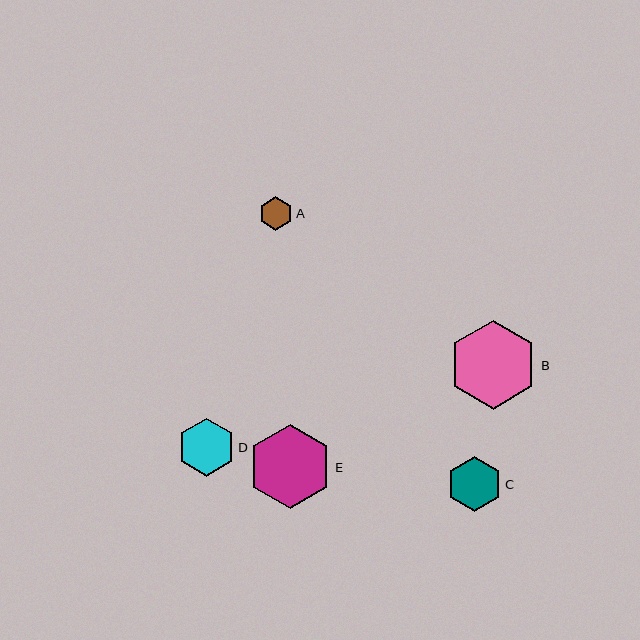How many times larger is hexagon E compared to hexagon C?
Hexagon E is approximately 1.5 times the size of hexagon C.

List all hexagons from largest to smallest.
From largest to smallest: B, E, D, C, A.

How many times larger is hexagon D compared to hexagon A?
Hexagon D is approximately 1.7 times the size of hexagon A.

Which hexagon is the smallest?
Hexagon A is the smallest with a size of approximately 34 pixels.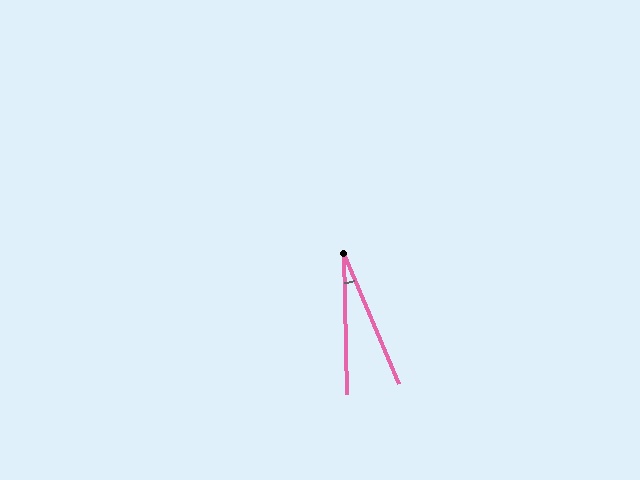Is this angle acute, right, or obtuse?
It is acute.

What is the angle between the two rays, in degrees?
Approximately 22 degrees.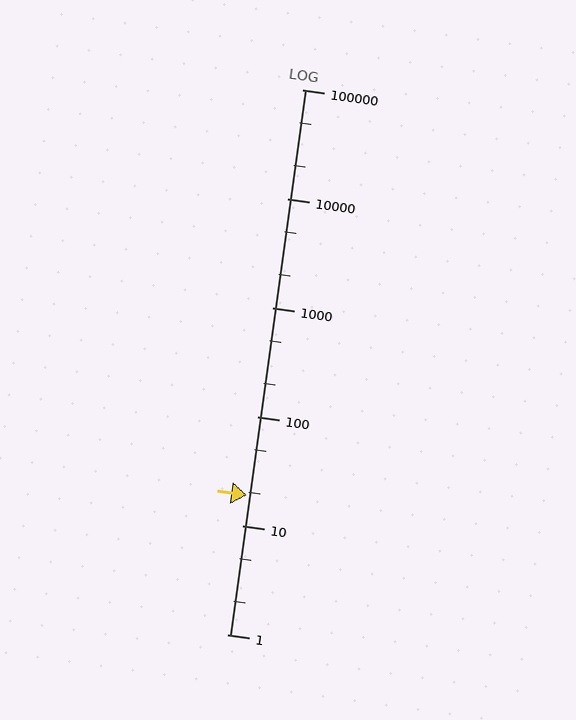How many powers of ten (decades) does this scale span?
The scale spans 5 decades, from 1 to 100000.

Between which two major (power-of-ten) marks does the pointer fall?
The pointer is between 10 and 100.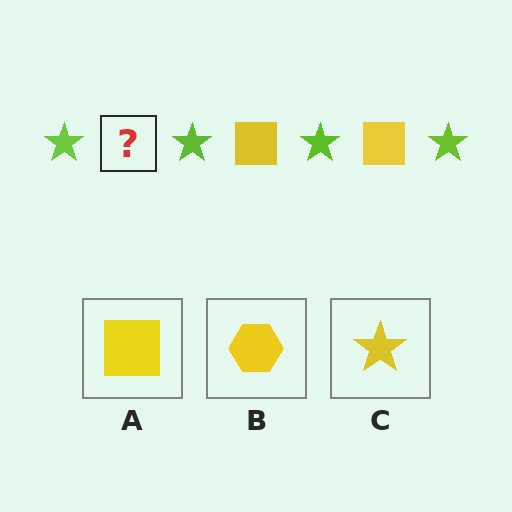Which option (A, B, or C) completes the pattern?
A.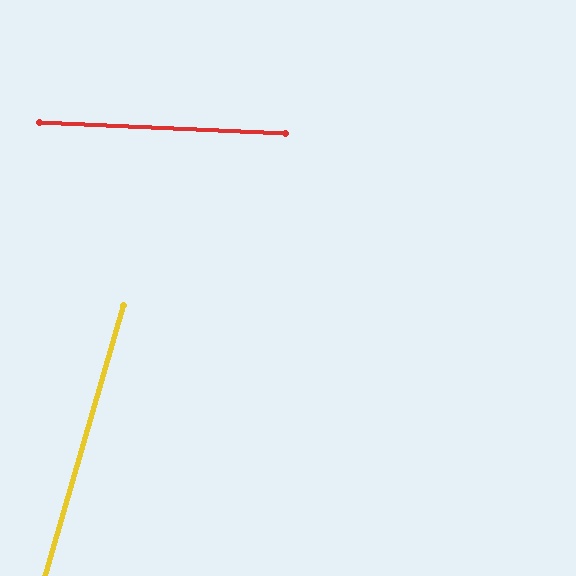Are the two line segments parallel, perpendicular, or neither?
Neither parallel nor perpendicular — they differ by about 76°.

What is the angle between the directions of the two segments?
Approximately 76 degrees.